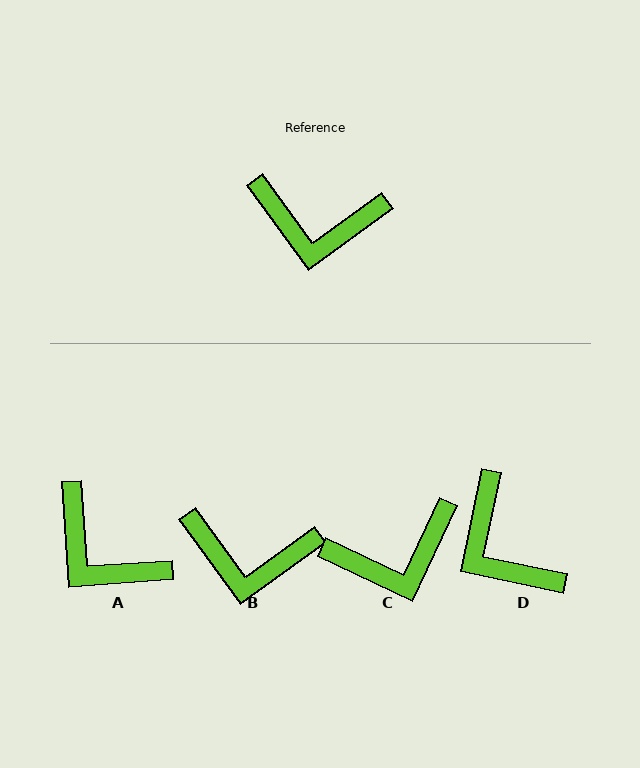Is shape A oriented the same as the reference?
No, it is off by about 32 degrees.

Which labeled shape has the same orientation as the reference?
B.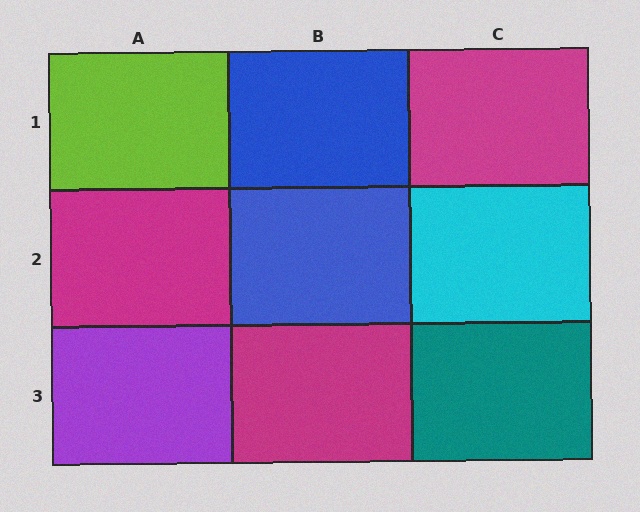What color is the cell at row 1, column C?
Magenta.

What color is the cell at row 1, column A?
Lime.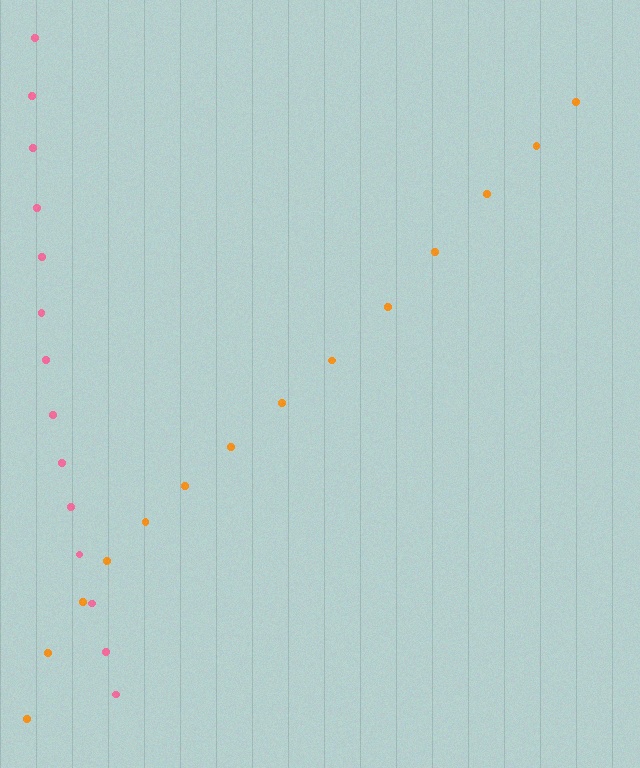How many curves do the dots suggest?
There are 2 distinct paths.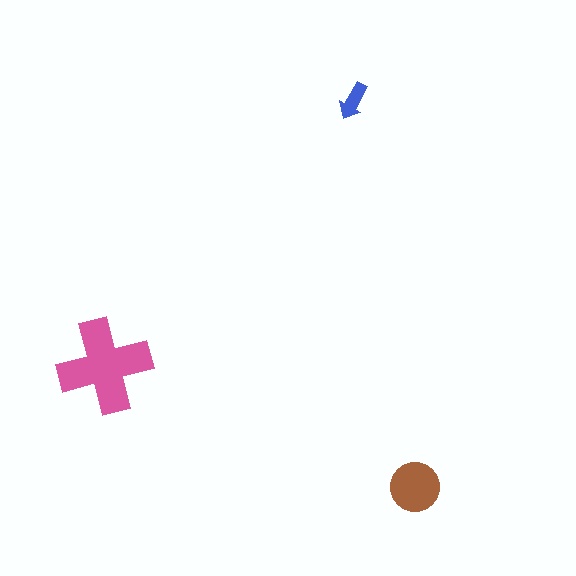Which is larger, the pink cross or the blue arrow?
The pink cross.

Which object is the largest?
The pink cross.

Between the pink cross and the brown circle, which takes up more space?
The pink cross.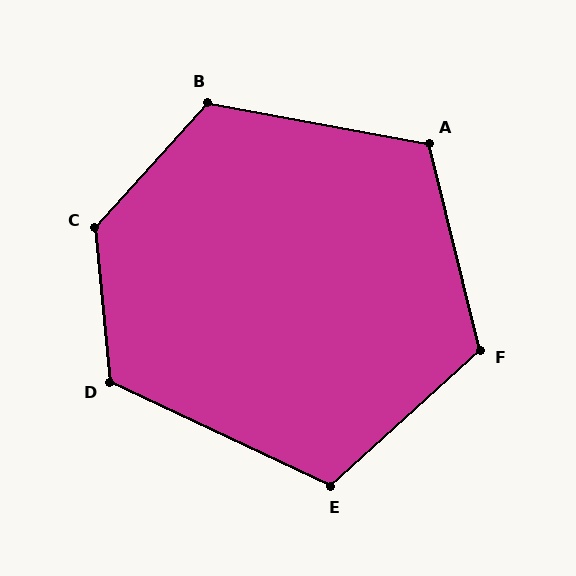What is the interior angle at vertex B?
Approximately 122 degrees (obtuse).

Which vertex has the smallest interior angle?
E, at approximately 113 degrees.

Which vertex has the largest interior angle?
C, at approximately 133 degrees.